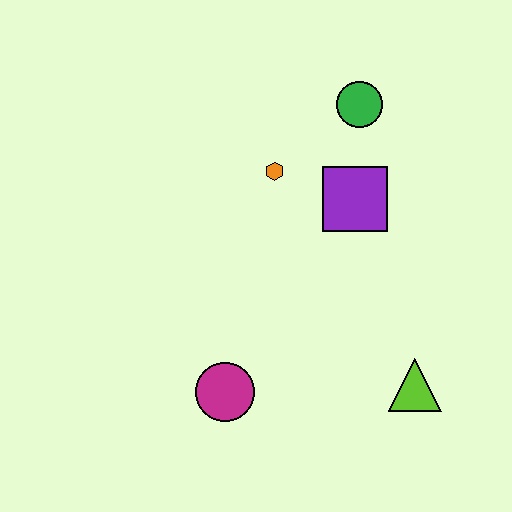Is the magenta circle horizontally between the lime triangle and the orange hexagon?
No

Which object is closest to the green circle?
The purple square is closest to the green circle.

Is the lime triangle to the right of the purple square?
Yes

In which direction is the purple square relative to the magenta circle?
The purple square is above the magenta circle.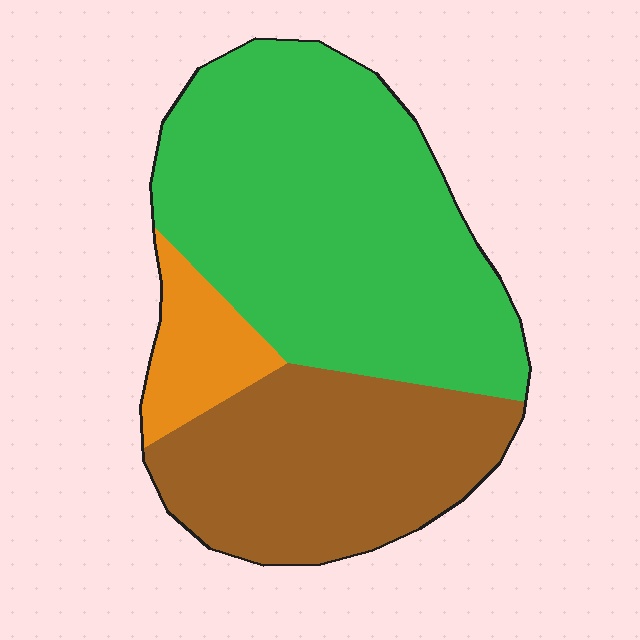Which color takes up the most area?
Green, at roughly 55%.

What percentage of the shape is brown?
Brown takes up about one third (1/3) of the shape.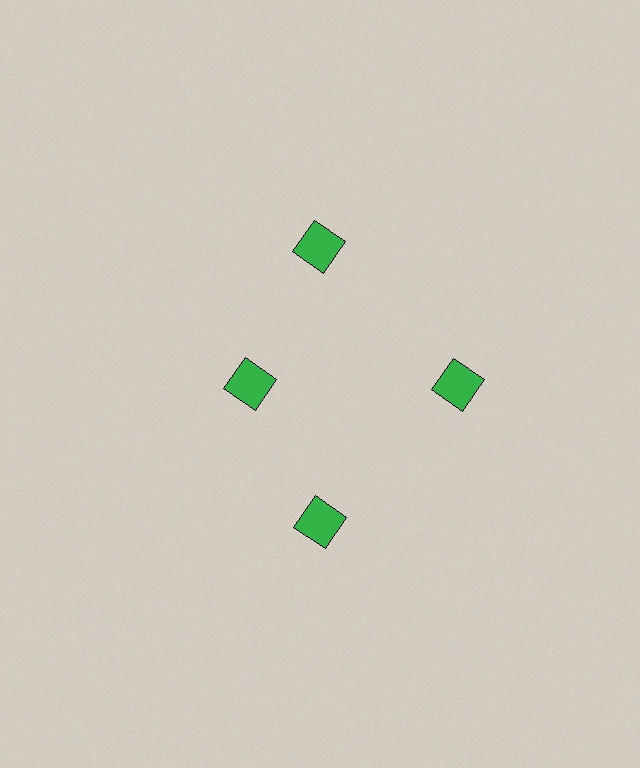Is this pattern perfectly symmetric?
No. The 4 green squares are arranged in a ring, but one element near the 9 o'clock position is pulled inward toward the center, breaking the 4-fold rotational symmetry.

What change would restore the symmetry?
The symmetry would be restored by moving it outward, back onto the ring so that all 4 squares sit at equal angles and equal distance from the center.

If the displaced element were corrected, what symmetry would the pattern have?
It would have 4-fold rotational symmetry — the pattern would map onto itself every 90 degrees.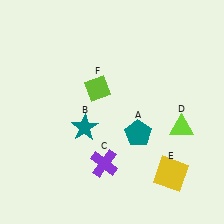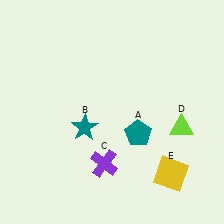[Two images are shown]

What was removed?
The lime diamond (F) was removed in Image 2.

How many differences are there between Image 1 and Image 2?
There is 1 difference between the two images.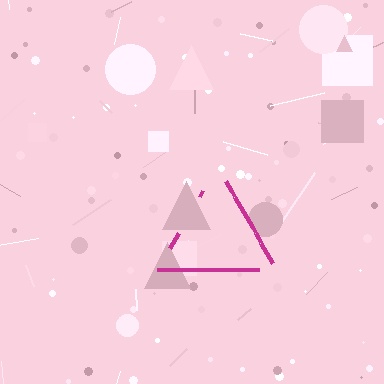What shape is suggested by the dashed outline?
The dashed outline suggests a triangle.